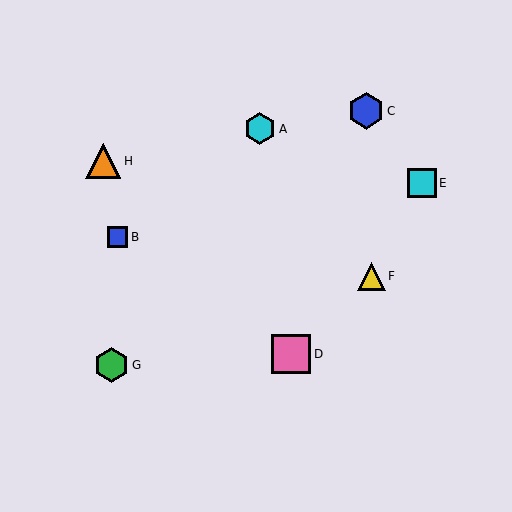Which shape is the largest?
The pink square (labeled D) is the largest.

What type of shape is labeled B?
Shape B is a blue square.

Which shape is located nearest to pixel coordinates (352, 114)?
The blue hexagon (labeled C) at (366, 111) is nearest to that location.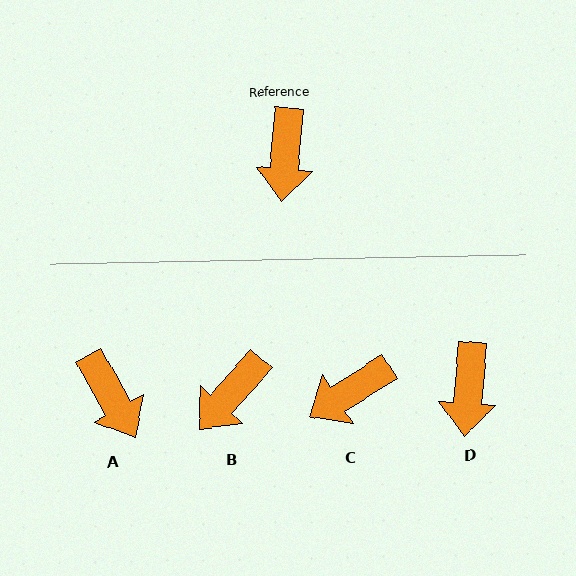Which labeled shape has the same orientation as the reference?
D.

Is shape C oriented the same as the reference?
No, it is off by about 53 degrees.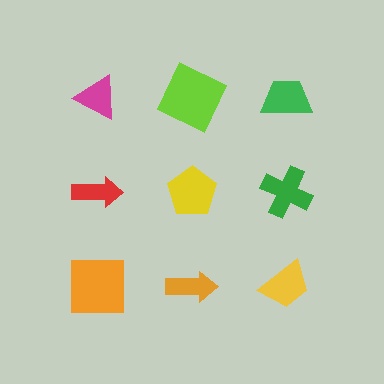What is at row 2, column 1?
A red arrow.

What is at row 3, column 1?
An orange square.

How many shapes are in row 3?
3 shapes.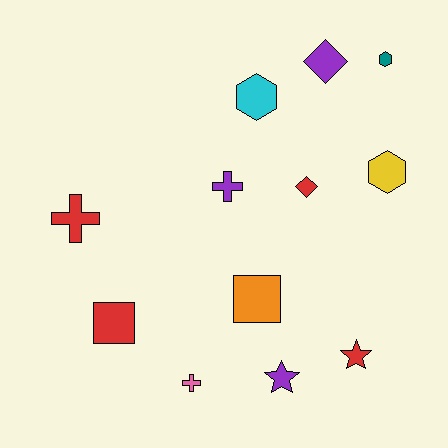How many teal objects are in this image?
There is 1 teal object.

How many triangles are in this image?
There are no triangles.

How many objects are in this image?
There are 12 objects.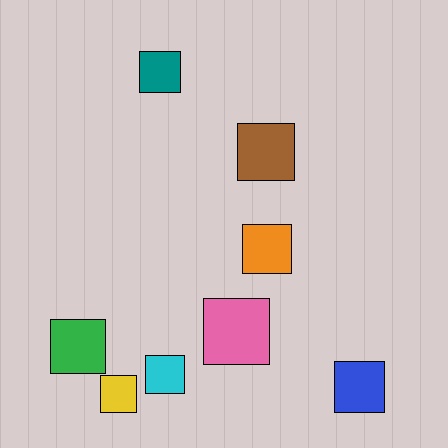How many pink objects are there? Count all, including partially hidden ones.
There is 1 pink object.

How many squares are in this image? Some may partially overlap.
There are 8 squares.